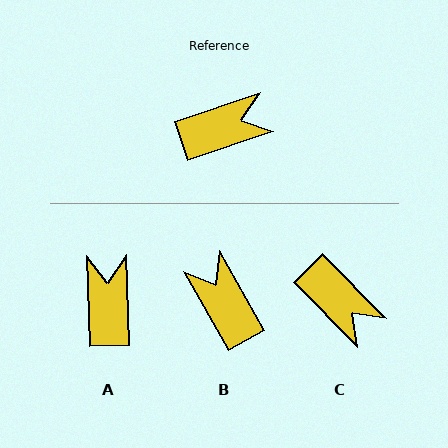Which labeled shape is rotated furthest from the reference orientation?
B, about 102 degrees away.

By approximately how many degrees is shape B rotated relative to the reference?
Approximately 102 degrees counter-clockwise.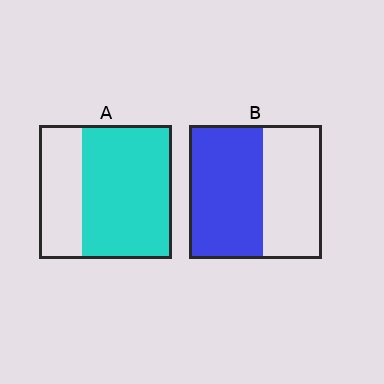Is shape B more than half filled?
Yes.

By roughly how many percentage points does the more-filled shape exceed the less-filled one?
By roughly 10 percentage points (A over B).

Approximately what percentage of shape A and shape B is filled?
A is approximately 70% and B is approximately 55%.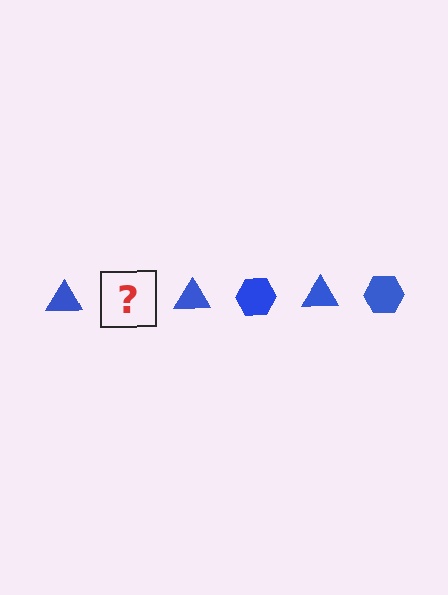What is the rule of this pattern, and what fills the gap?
The rule is that the pattern cycles through triangle, hexagon shapes in blue. The gap should be filled with a blue hexagon.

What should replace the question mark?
The question mark should be replaced with a blue hexagon.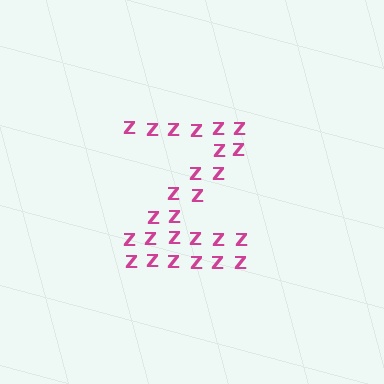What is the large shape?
The large shape is the letter Z.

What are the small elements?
The small elements are letter Z's.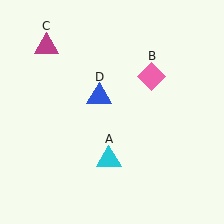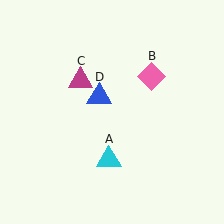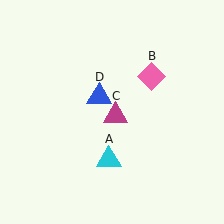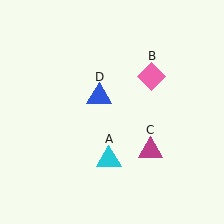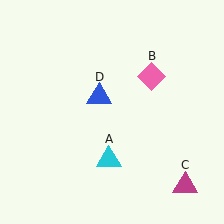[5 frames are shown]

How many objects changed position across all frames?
1 object changed position: magenta triangle (object C).